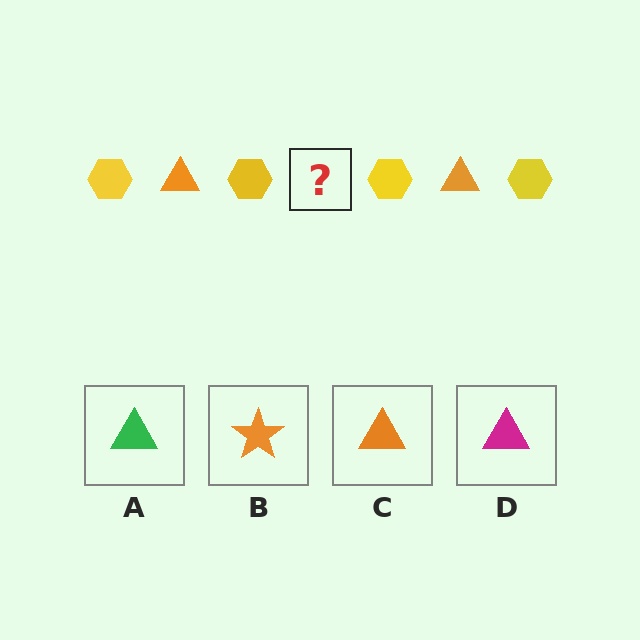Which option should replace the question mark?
Option C.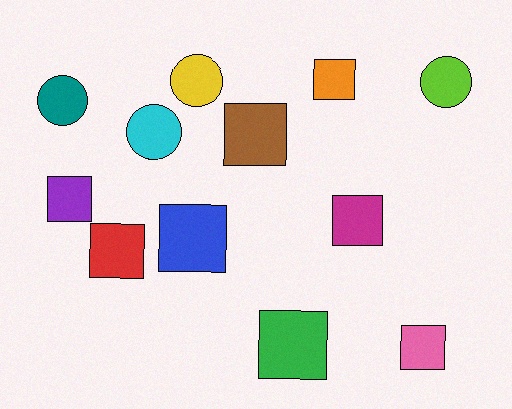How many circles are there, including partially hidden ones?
There are 4 circles.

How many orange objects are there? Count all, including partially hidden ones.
There is 1 orange object.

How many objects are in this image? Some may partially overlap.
There are 12 objects.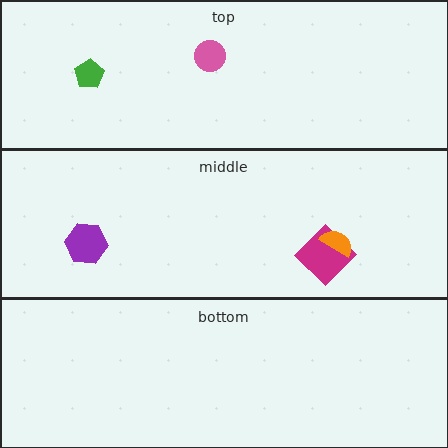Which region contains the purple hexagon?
The middle region.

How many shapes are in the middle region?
3.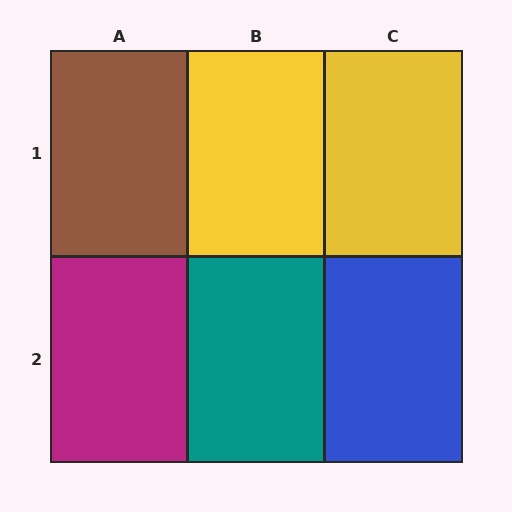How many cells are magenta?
1 cell is magenta.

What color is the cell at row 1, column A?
Brown.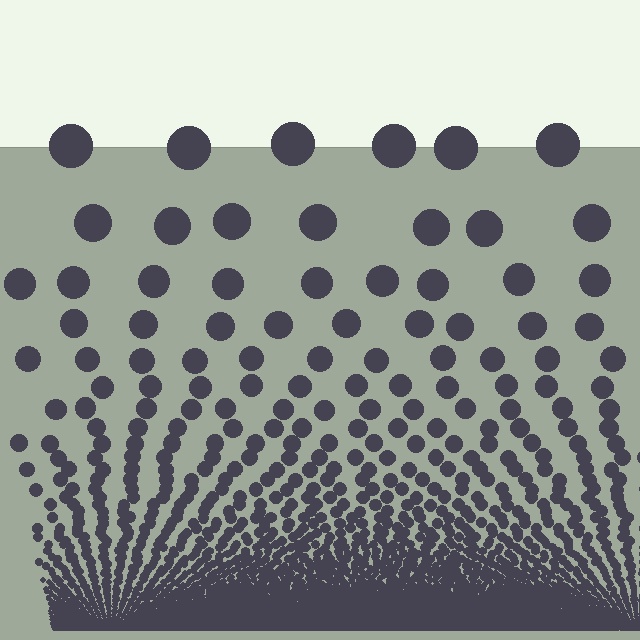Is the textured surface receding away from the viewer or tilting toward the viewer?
The surface appears to tilt toward the viewer. Texture elements get larger and sparser toward the top.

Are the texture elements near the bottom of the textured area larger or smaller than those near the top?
Smaller. The gradient is inverted — elements near the bottom are smaller and denser.